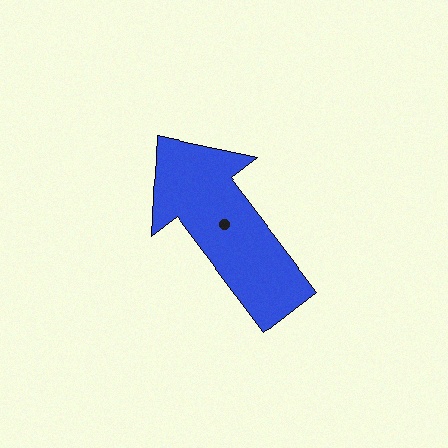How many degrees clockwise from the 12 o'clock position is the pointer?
Approximately 323 degrees.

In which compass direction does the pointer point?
Northwest.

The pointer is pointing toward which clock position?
Roughly 11 o'clock.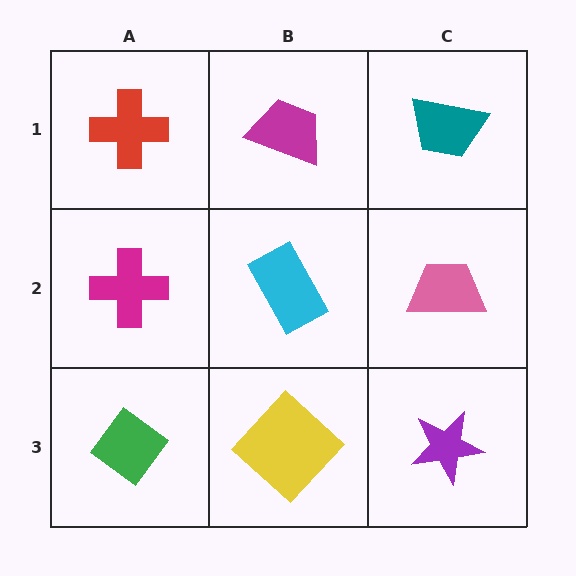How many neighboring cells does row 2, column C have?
3.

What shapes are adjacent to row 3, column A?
A magenta cross (row 2, column A), a yellow diamond (row 3, column B).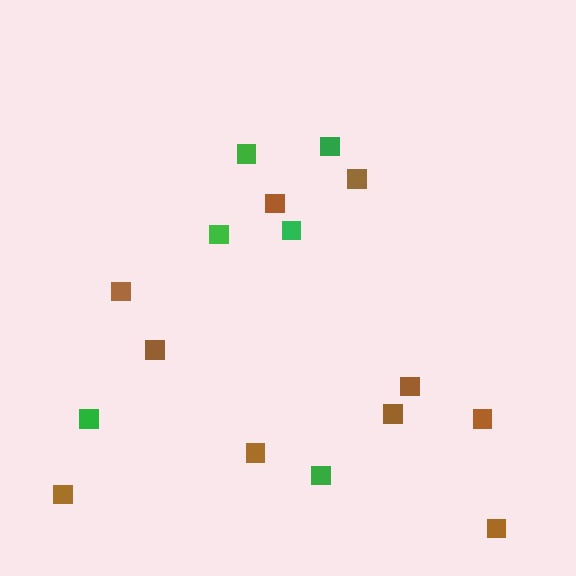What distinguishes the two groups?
There are 2 groups: one group of green squares (6) and one group of brown squares (10).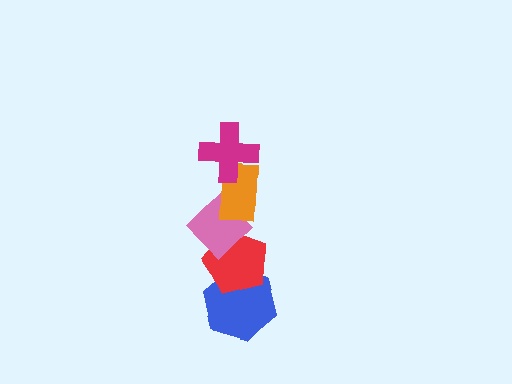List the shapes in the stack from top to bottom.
From top to bottom: the magenta cross, the orange rectangle, the pink diamond, the red pentagon, the blue hexagon.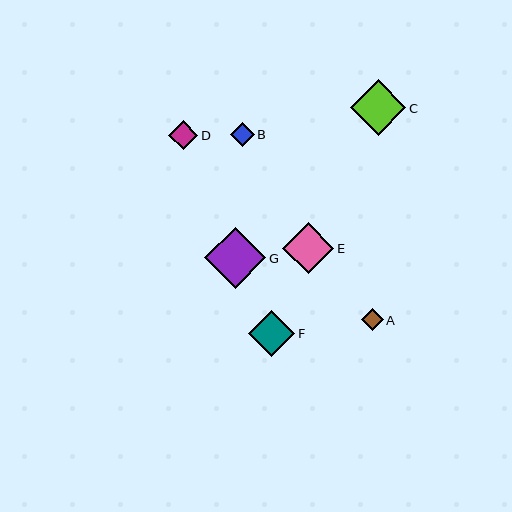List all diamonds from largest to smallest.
From largest to smallest: G, C, E, F, D, B, A.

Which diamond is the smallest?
Diamond A is the smallest with a size of approximately 22 pixels.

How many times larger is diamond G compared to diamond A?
Diamond G is approximately 2.8 times the size of diamond A.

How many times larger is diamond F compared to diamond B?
Diamond F is approximately 2.0 times the size of diamond B.